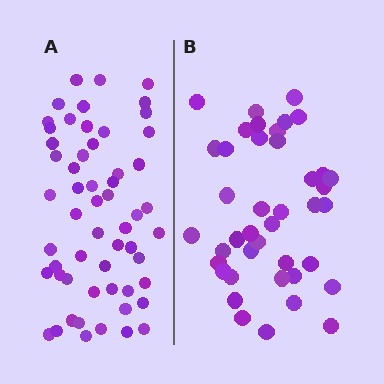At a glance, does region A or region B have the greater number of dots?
Region A (the left region) has more dots.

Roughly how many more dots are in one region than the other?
Region A has approximately 15 more dots than region B.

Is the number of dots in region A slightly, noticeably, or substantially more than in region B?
Region A has noticeably more, but not dramatically so. The ratio is roughly 1.4 to 1.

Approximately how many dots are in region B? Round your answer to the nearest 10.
About 40 dots. (The exact count is 41, which rounds to 40.)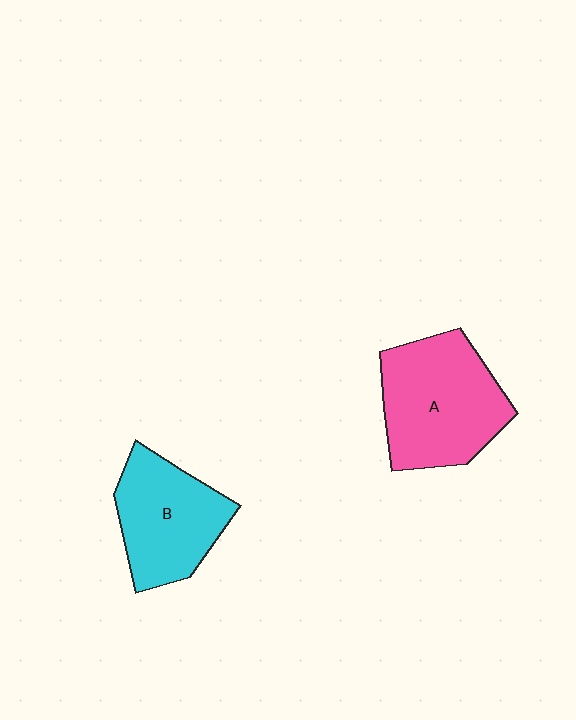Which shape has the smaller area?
Shape B (cyan).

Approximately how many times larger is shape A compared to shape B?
Approximately 1.2 times.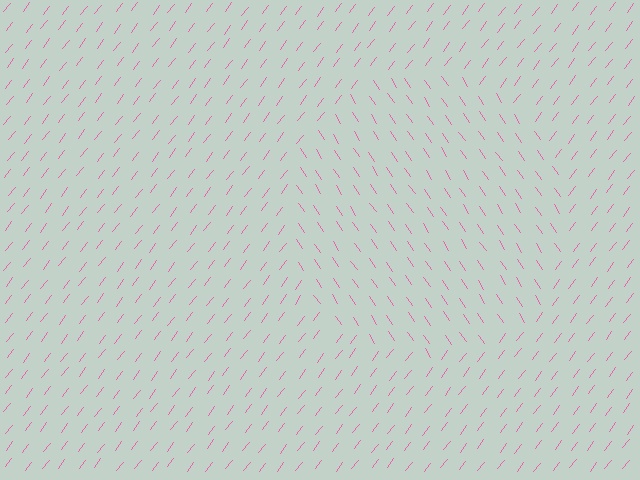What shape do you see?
I see a circle.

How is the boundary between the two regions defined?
The boundary is defined purely by a change in line orientation (approximately 71 degrees difference). All lines are the same color and thickness.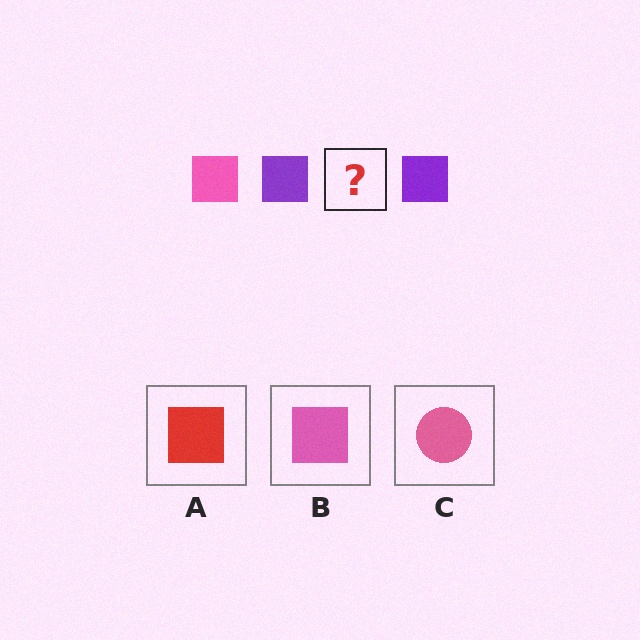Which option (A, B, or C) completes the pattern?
B.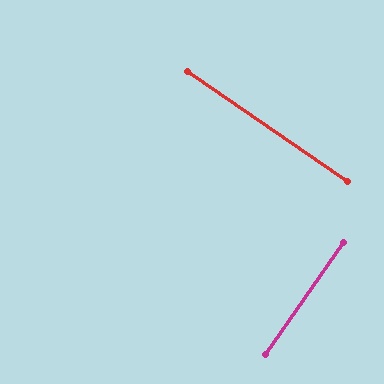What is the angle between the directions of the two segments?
Approximately 90 degrees.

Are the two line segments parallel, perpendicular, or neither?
Perpendicular — they meet at approximately 90°.